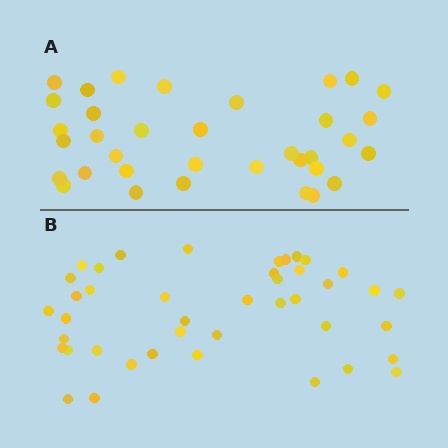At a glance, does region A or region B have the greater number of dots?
Region B (the bottom region) has more dots.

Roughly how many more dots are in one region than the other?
Region B has roughly 8 or so more dots than region A.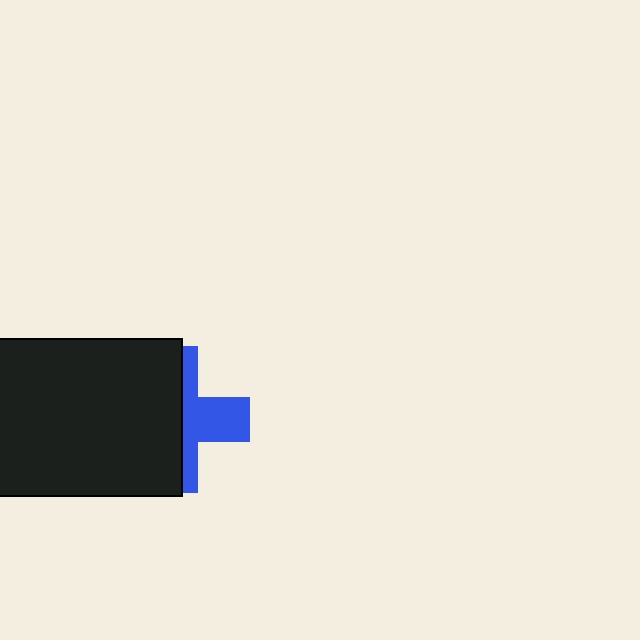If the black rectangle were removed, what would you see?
You would see the complete blue cross.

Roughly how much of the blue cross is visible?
A small part of it is visible (roughly 39%).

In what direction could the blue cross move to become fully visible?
The blue cross could move right. That would shift it out from behind the black rectangle entirely.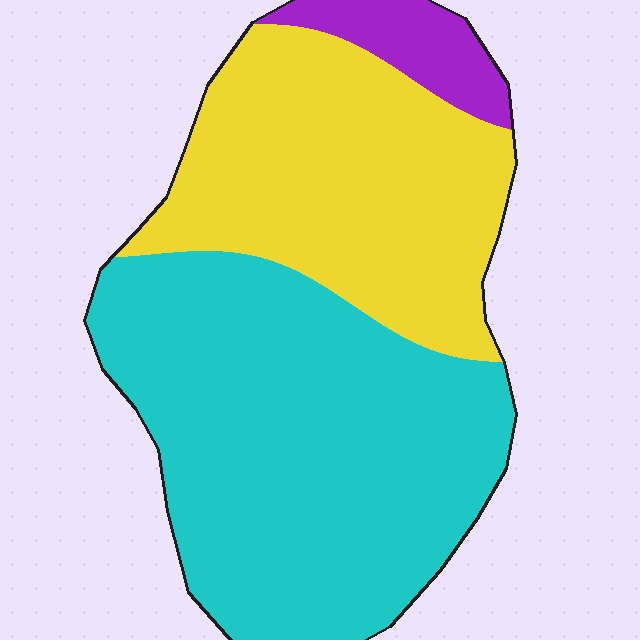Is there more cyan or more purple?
Cyan.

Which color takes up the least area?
Purple, at roughly 5%.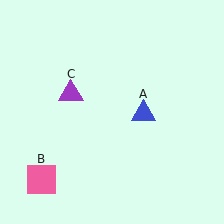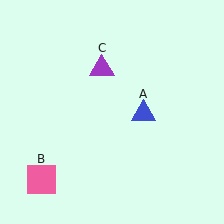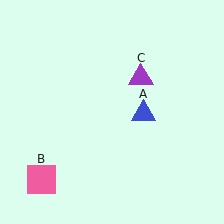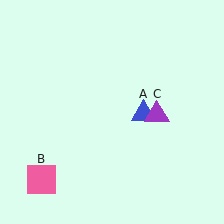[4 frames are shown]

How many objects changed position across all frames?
1 object changed position: purple triangle (object C).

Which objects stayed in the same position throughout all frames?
Blue triangle (object A) and pink square (object B) remained stationary.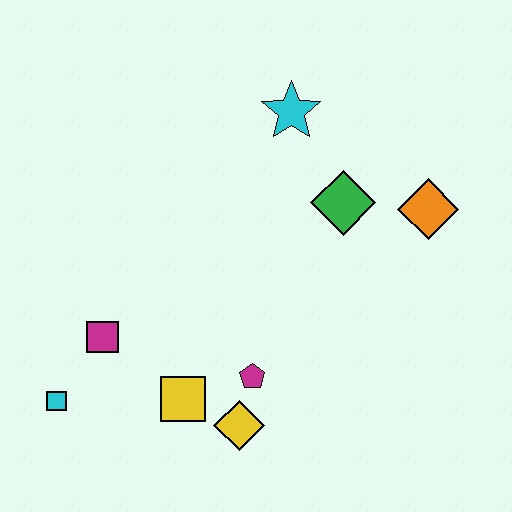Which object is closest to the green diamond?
The orange diamond is closest to the green diamond.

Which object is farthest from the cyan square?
The orange diamond is farthest from the cyan square.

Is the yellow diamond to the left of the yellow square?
No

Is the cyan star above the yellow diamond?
Yes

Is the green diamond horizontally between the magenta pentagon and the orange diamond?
Yes